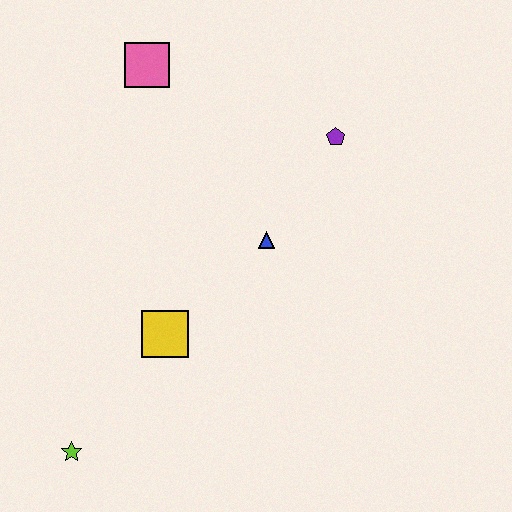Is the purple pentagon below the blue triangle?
No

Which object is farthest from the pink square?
The lime star is farthest from the pink square.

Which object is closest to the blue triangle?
The purple pentagon is closest to the blue triangle.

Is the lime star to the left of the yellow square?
Yes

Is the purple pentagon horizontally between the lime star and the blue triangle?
No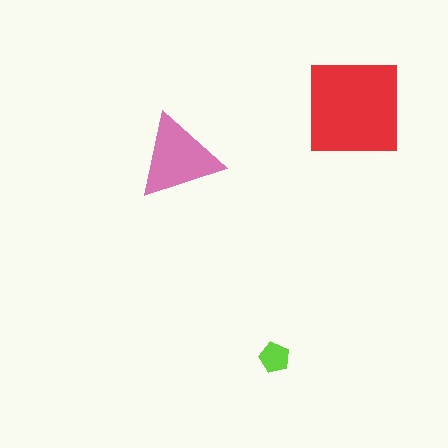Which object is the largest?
The red square.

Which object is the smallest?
The lime pentagon.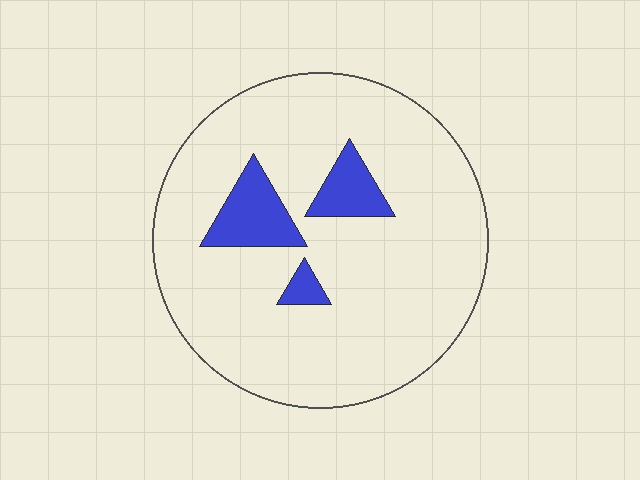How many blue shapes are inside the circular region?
3.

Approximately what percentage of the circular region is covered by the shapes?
Approximately 10%.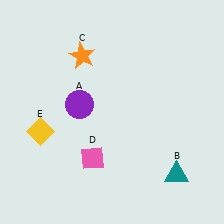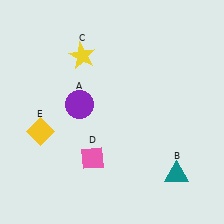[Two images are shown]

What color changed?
The star (C) changed from orange in Image 1 to yellow in Image 2.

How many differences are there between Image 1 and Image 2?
There is 1 difference between the two images.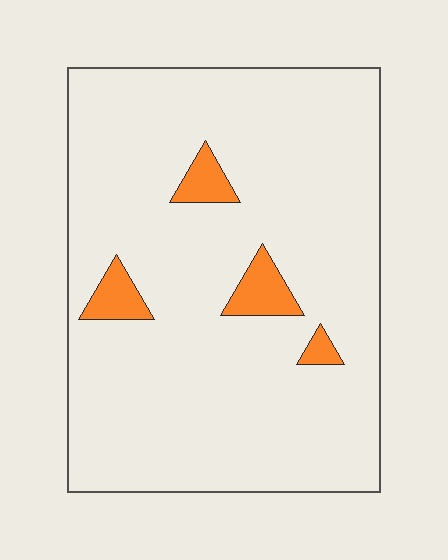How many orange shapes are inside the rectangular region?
4.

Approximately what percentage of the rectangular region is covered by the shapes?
Approximately 5%.